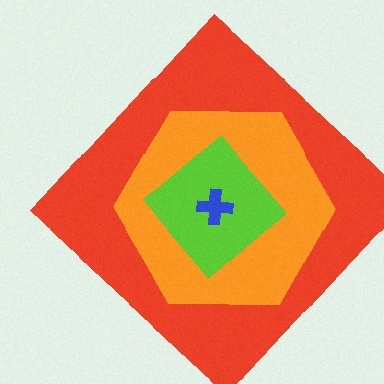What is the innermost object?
The blue cross.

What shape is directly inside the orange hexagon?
The lime diamond.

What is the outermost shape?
The red diamond.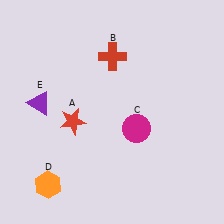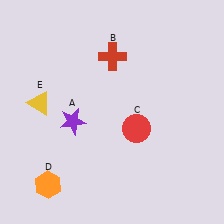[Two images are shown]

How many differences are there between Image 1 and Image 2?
There are 3 differences between the two images.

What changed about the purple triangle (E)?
In Image 1, E is purple. In Image 2, it changed to yellow.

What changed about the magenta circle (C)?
In Image 1, C is magenta. In Image 2, it changed to red.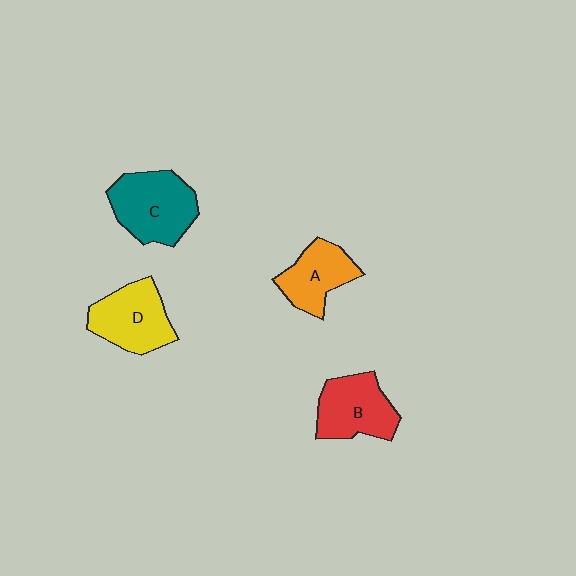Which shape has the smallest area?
Shape A (orange).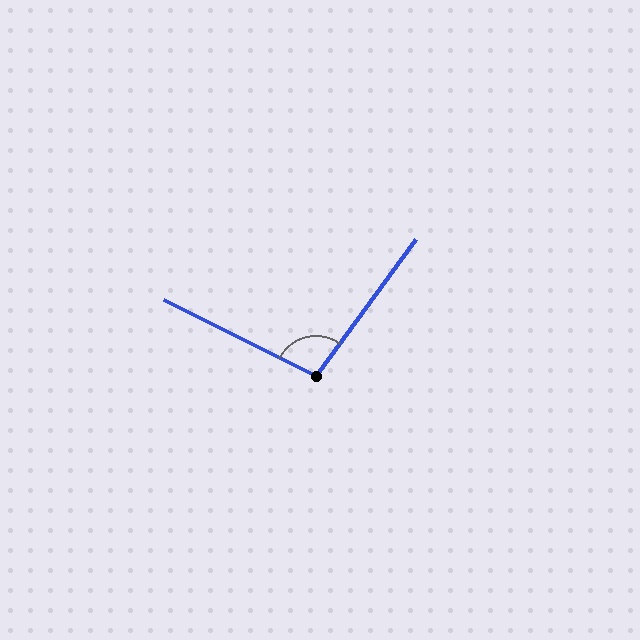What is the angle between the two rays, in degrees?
Approximately 100 degrees.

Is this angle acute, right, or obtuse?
It is obtuse.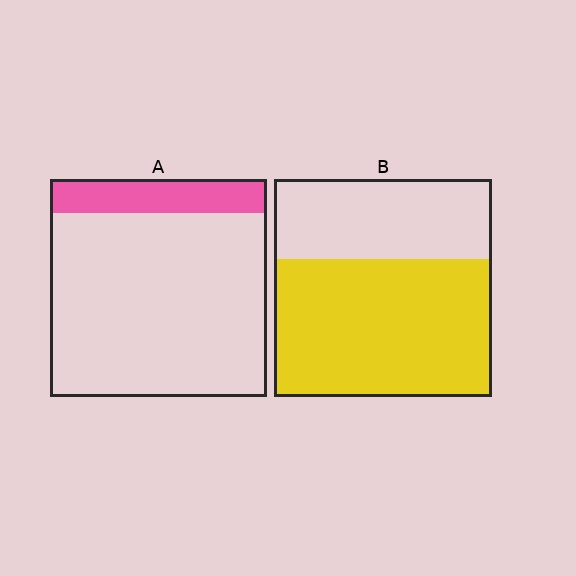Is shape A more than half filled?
No.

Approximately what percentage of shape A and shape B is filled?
A is approximately 15% and B is approximately 65%.